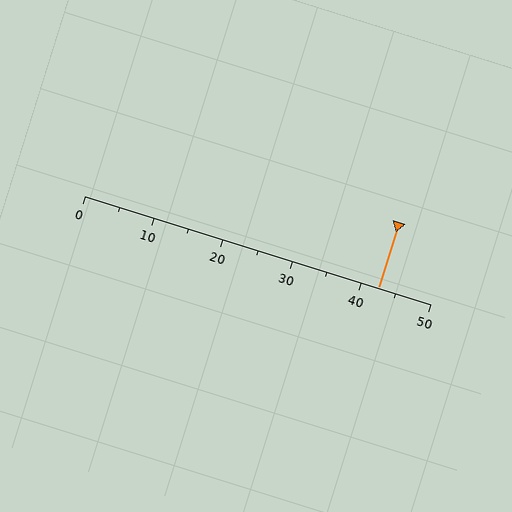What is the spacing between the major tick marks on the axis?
The major ticks are spaced 10 apart.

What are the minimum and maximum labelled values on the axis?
The axis runs from 0 to 50.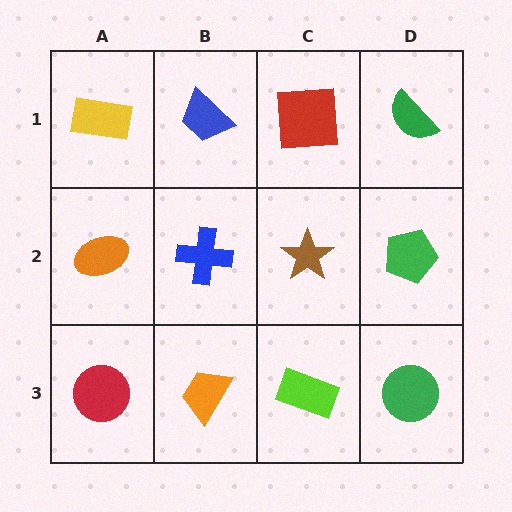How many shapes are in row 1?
4 shapes.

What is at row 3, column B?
An orange trapezoid.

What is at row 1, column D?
A green semicircle.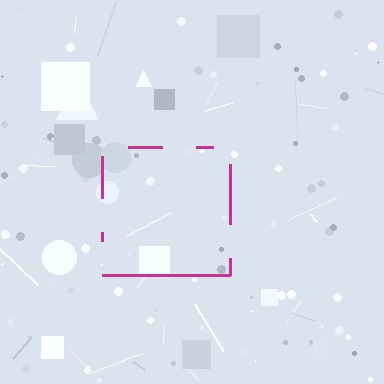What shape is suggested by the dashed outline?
The dashed outline suggests a square.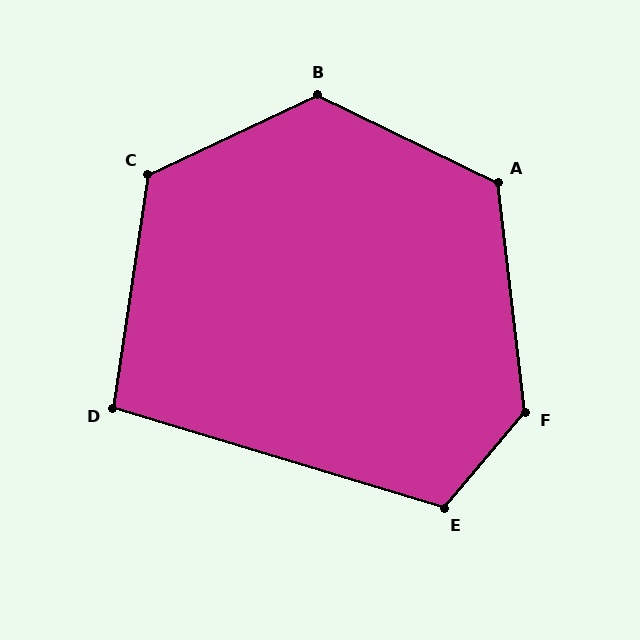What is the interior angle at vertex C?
Approximately 124 degrees (obtuse).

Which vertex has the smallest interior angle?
D, at approximately 98 degrees.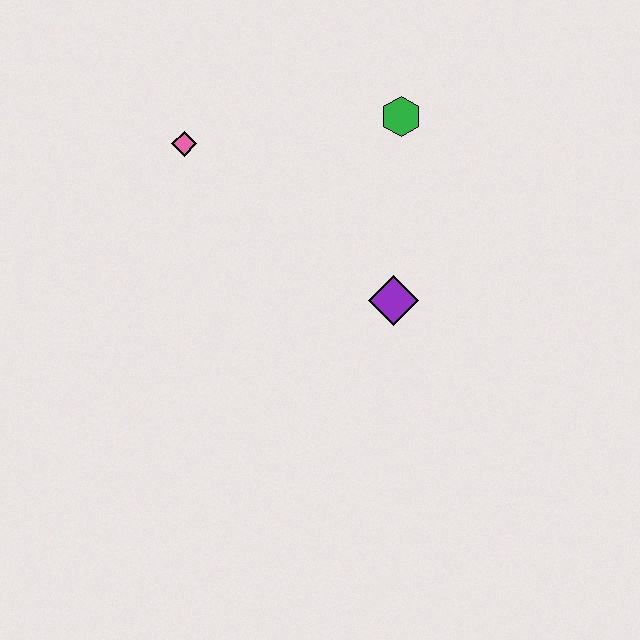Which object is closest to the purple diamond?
The green hexagon is closest to the purple diamond.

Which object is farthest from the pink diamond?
The purple diamond is farthest from the pink diamond.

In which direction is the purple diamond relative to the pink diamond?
The purple diamond is to the right of the pink diamond.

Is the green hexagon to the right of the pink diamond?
Yes